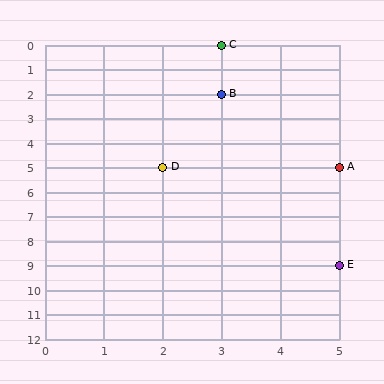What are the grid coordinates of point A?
Point A is at grid coordinates (5, 5).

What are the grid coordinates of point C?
Point C is at grid coordinates (3, 0).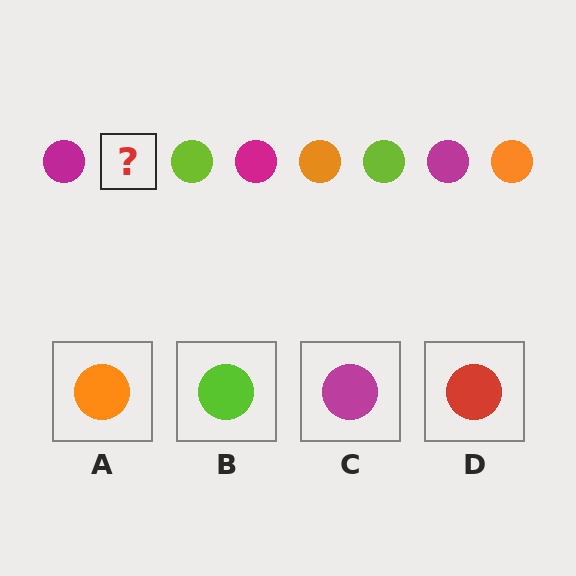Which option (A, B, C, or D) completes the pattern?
A.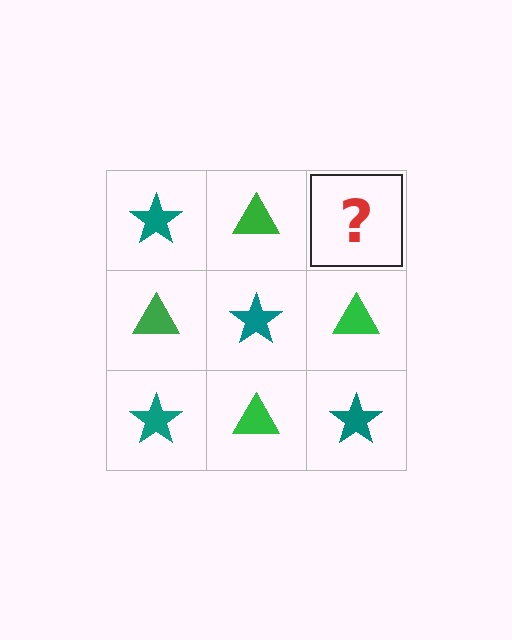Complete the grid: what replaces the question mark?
The question mark should be replaced with a teal star.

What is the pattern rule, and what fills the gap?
The rule is that it alternates teal star and green triangle in a checkerboard pattern. The gap should be filled with a teal star.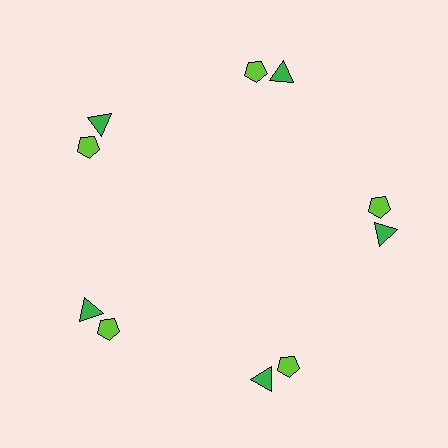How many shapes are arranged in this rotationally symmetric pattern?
There are 10 shapes, arranged in 5 groups of 2.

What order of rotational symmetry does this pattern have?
This pattern has 5-fold rotational symmetry.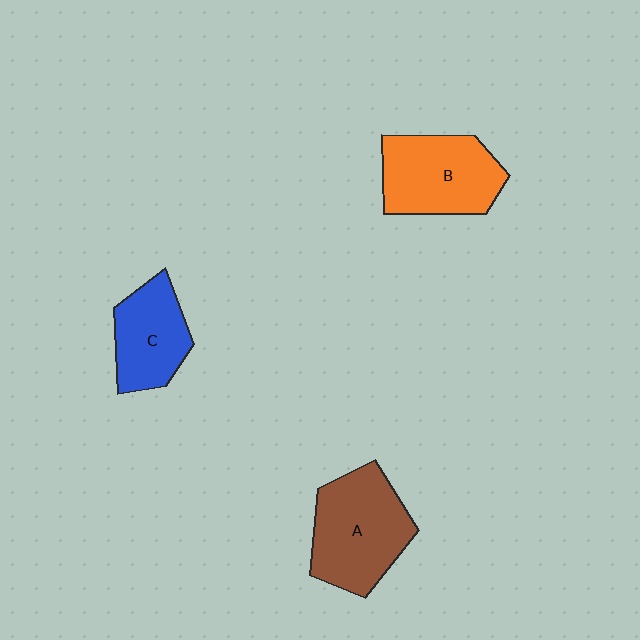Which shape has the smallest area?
Shape C (blue).